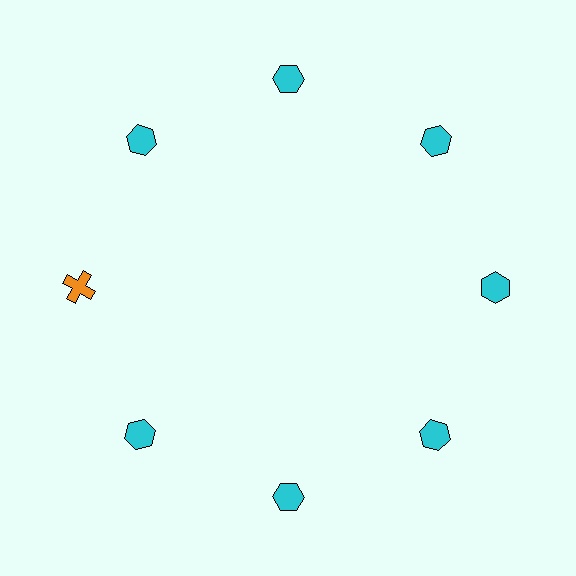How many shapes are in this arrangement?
There are 8 shapes arranged in a ring pattern.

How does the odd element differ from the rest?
It differs in both color (orange instead of cyan) and shape (cross instead of hexagon).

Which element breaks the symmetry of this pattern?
The orange cross at roughly the 9 o'clock position breaks the symmetry. All other shapes are cyan hexagons.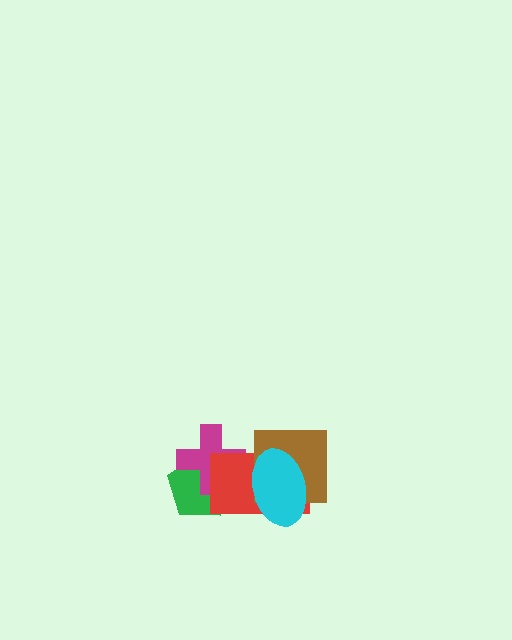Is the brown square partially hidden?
Yes, it is partially covered by another shape.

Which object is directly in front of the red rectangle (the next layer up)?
The brown square is directly in front of the red rectangle.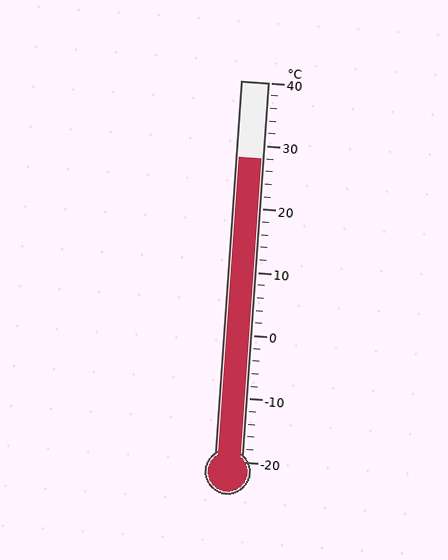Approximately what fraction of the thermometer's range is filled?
The thermometer is filled to approximately 80% of its range.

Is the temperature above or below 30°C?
The temperature is below 30°C.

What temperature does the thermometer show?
The thermometer shows approximately 28°C.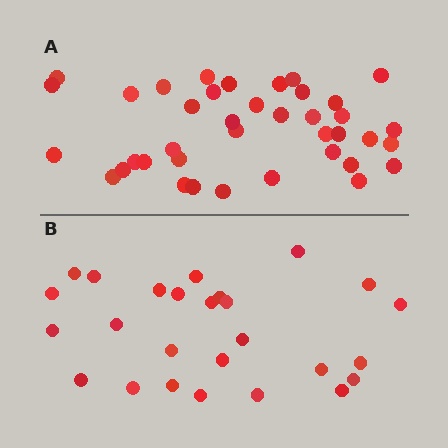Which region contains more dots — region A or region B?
Region A (the top region) has more dots.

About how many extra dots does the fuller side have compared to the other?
Region A has approximately 15 more dots than region B.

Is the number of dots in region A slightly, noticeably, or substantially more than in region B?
Region A has substantially more. The ratio is roughly 1.5 to 1.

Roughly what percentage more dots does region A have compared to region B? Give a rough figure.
About 50% more.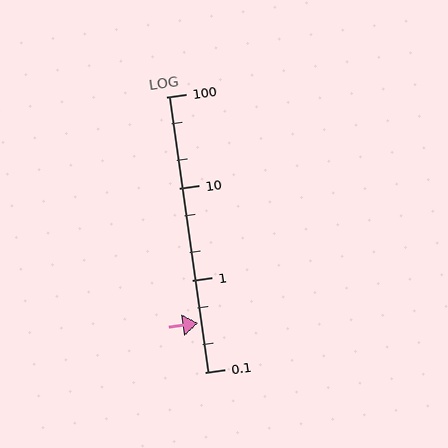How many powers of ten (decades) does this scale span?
The scale spans 3 decades, from 0.1 to 100.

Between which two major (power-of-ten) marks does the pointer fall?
The pointer is between 0.1 and 1.